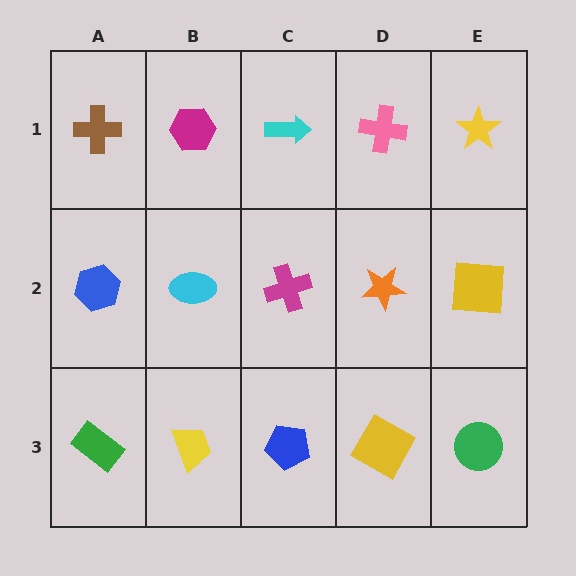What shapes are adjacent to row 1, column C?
A magenta cross (row 2, column C), a magenta hexagon (row 1, column B), a pink cross (row 1, column D).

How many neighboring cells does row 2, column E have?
3.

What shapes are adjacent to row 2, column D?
A pink cross (row 1, column D), a yellow square (row 3, column D), a magenta cross (row 2, column C), a yellow square (row 2, column E).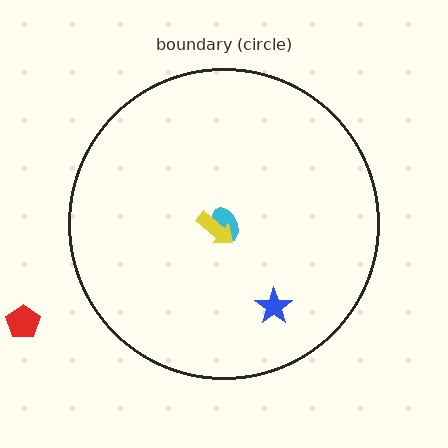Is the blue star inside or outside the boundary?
Inside.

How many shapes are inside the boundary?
3 inside, 1 outside.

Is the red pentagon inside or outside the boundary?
Outside.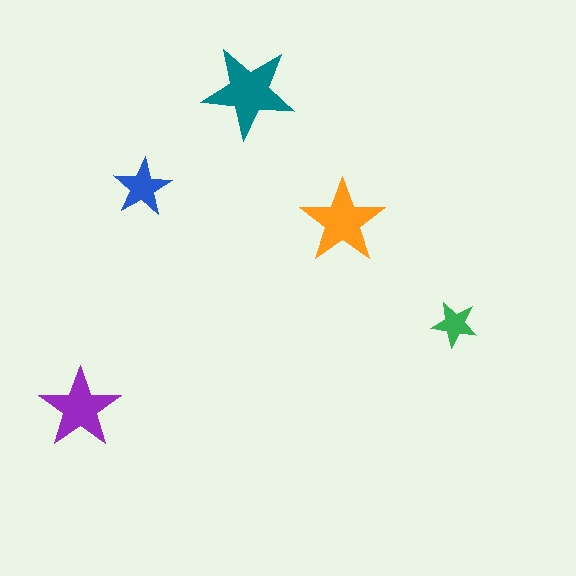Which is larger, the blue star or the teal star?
The teal one.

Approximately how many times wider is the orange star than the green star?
About 2 times wider.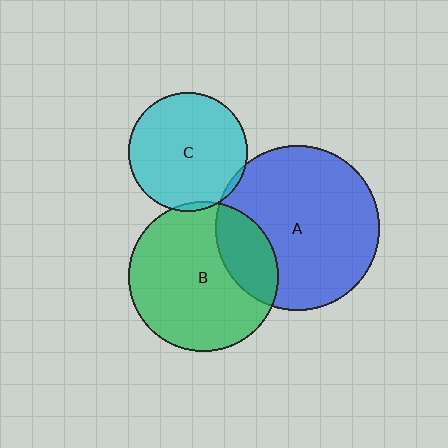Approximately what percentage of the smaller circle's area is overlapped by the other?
Approximately 25%.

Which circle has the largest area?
Circle A (blue).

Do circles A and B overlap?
Yes.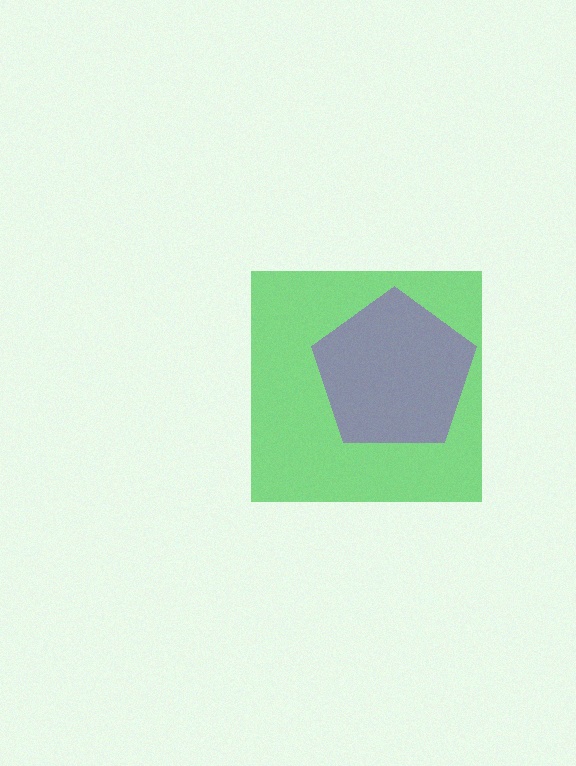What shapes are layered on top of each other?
The layered shapes are: a green square, a purple pentagon.